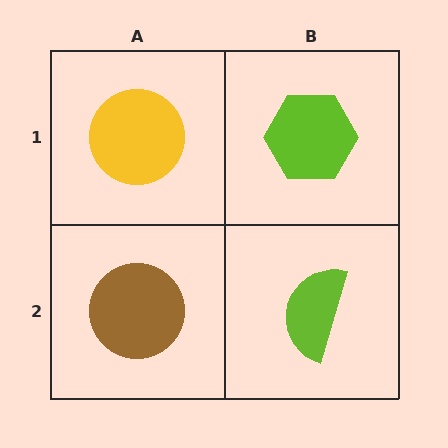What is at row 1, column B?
A lime hexagon.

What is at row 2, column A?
A brown circle.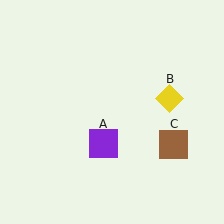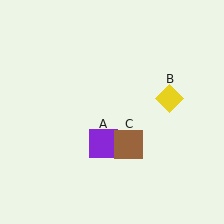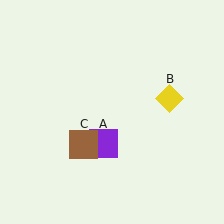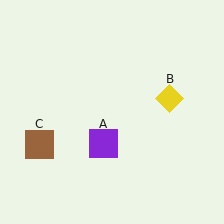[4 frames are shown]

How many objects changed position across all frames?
1 object changed position: brown square (object C).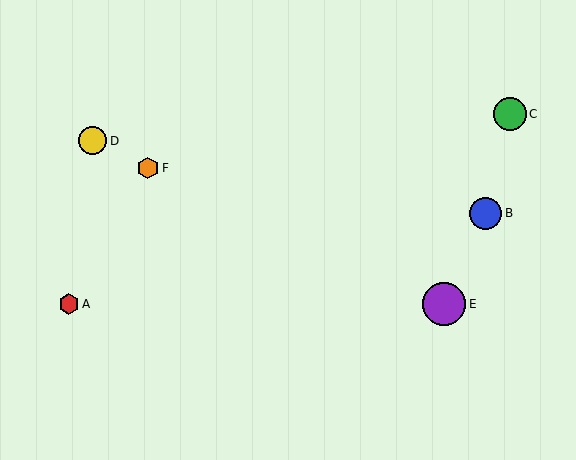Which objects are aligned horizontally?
Objects A, E are aligned horizontally.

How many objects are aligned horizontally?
2 objects (A, E) are aligned horizontally.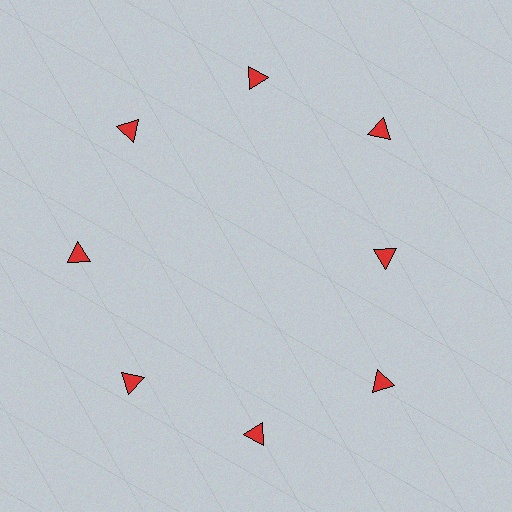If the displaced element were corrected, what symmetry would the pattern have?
It would have 8-fold rotational symmetry — the pattern would map onto itself every 45 degrees.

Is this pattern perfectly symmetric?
No. The 8 red triangles are arranged in a ring, but one element near the 3 o'clock position is pulled inward toward the center, breaking the 8-fold rotational symmetry.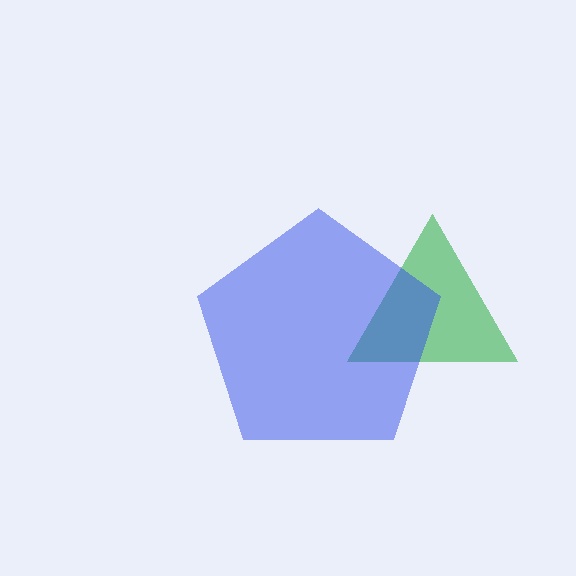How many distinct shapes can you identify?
There are 2 distinct shapes: a green triangle, a blue pentagon.